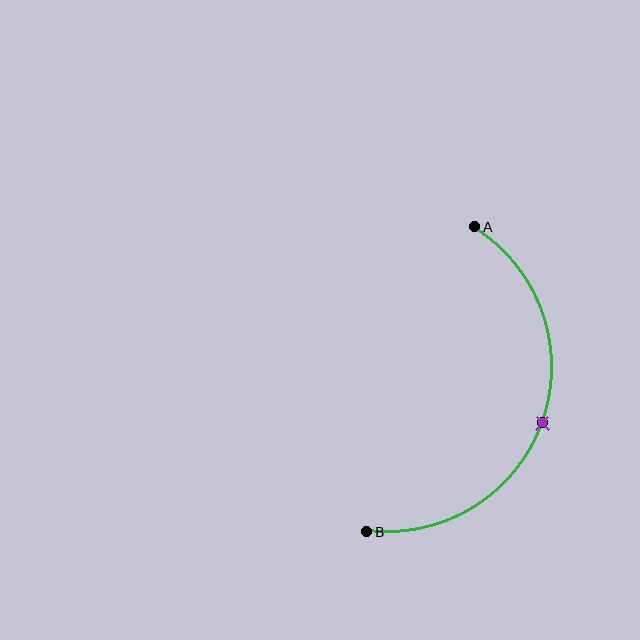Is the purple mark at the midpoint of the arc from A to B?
Yes. The purple mark lies on the arc at equal arc-length from both A and B — it is the arc midpoint.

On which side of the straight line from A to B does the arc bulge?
The arc bulges to the right of the straight line connecting A and B.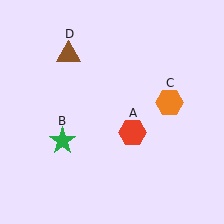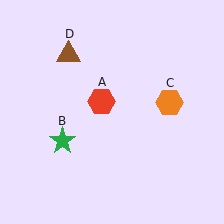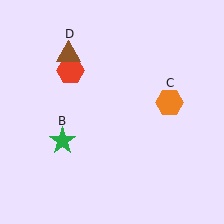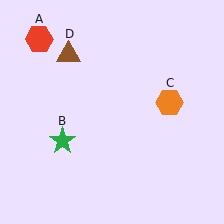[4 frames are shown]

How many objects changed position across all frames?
1 object changed position: red hexagon (object A).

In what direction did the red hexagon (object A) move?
The red hexagon (object A) moved up and to the left.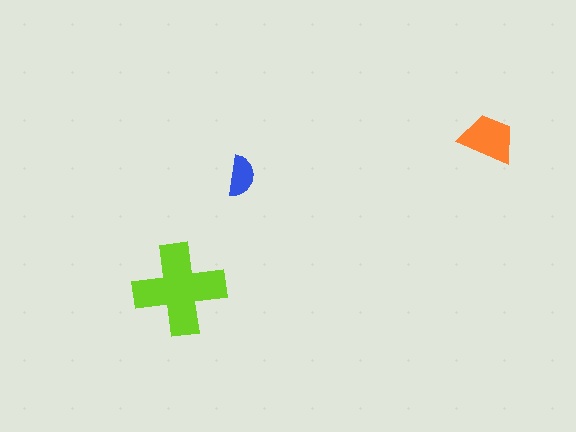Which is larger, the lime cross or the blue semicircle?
The lime cross.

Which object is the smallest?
The blue semicircle.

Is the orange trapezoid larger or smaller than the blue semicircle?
Larger.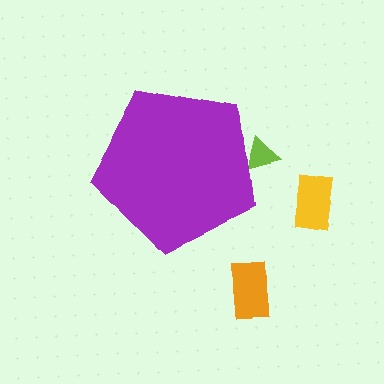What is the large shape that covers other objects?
A purple pentagon.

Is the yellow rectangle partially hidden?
No, the yellow rectangle is fully visible.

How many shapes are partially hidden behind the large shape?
1 shape is partially hidden.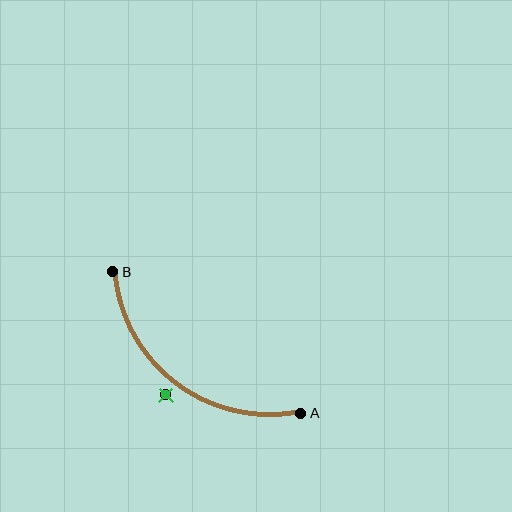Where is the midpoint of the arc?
The arc midpoint is the point on the curve farthest from the straight line joining A and B. It sits below and to the left of that line.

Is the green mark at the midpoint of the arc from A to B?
No — the green mark does not lie on the arc at all. It sits slightly outside the curve.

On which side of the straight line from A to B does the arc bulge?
The arc bulges below and to the left of the straight line connecting A and B.